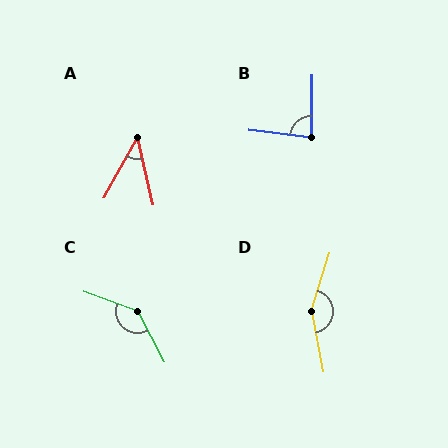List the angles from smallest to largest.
A (42°), B (84°), C (137°), D (151°).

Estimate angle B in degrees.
Approximately 84 degrees.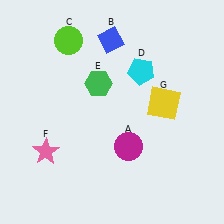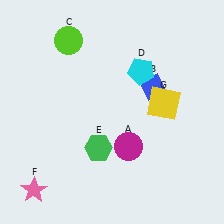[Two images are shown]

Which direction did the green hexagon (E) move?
The green hexagon (E) moved down.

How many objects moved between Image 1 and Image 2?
3 objects moved between the two images.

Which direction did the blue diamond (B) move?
The blue diamond (B) moved down.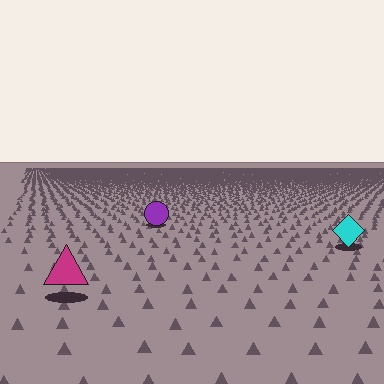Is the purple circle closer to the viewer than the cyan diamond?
No. The cyan diamond is closer — you can tell from the texture gradient: the ground texture is coarser near it.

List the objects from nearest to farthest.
From nearest to farthest: the magenta triangle, the cyan diamond, the purple circle.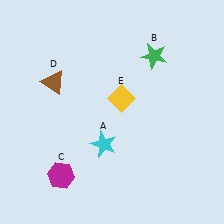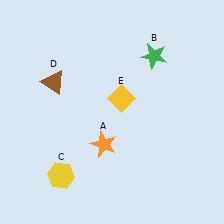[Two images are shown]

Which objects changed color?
A changed from cyan to orange. C changed from magenta to yellow.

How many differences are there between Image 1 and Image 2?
There are 2 differences between the two images.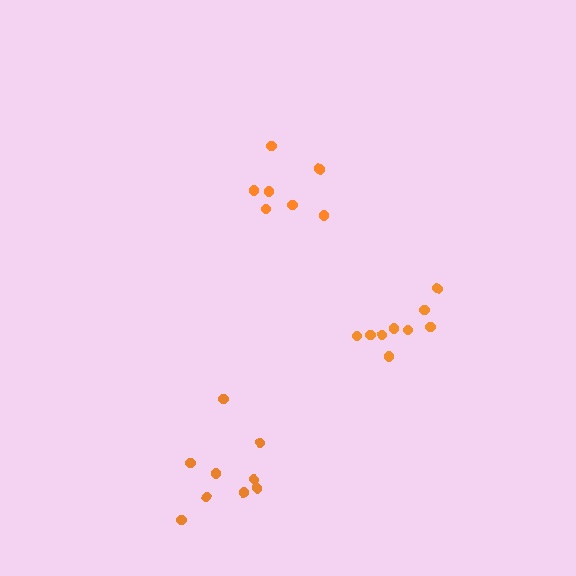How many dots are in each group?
Group 1: 7 dots, Group 2: 9 dots, Group 3: 9 dots (25 total).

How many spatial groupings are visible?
There are 3 spatial groupings.